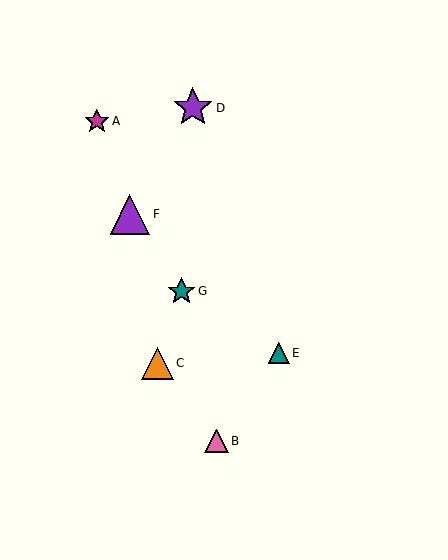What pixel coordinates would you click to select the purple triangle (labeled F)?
Click at (130, 214) to select the purple triangle F.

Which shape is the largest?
The purple triangle (labeled F) is the largest.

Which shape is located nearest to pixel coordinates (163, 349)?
The orange triangle (labeled C) at (157, 363) is nearest to that location.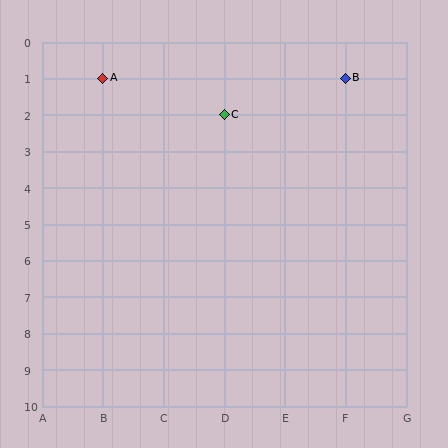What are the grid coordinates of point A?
Point A is at grid coordinates (B, 1).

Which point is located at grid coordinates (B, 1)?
Point A is at (B, 1).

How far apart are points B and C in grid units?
Points B and C are 2 columns and 1 row apart (about 2.2 grid units diagonally).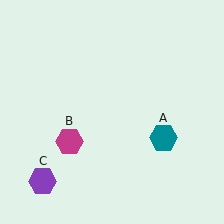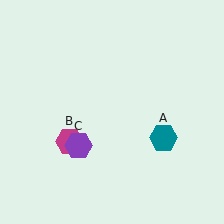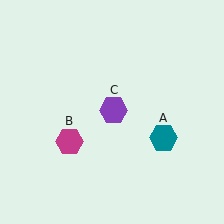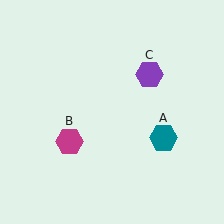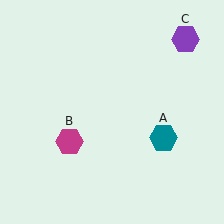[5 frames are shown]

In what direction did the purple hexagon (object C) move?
The purple hexagon (object C) moved up and to the right.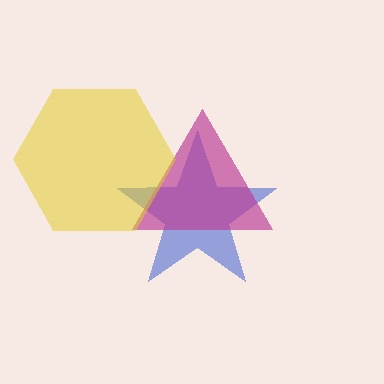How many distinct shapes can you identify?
There are 3 distinct shapes: a blue star, a magenta triangle, a yellow hexagon.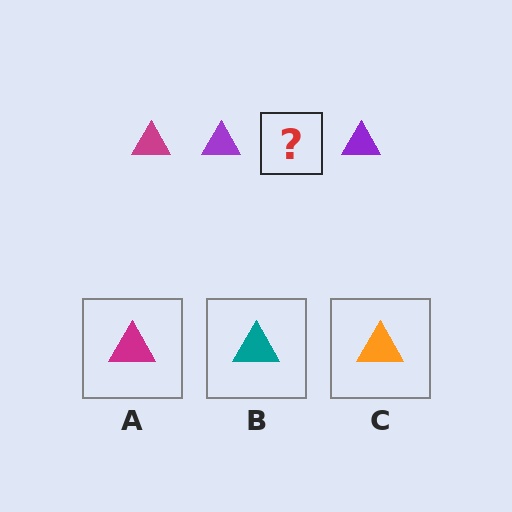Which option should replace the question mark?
Option A.